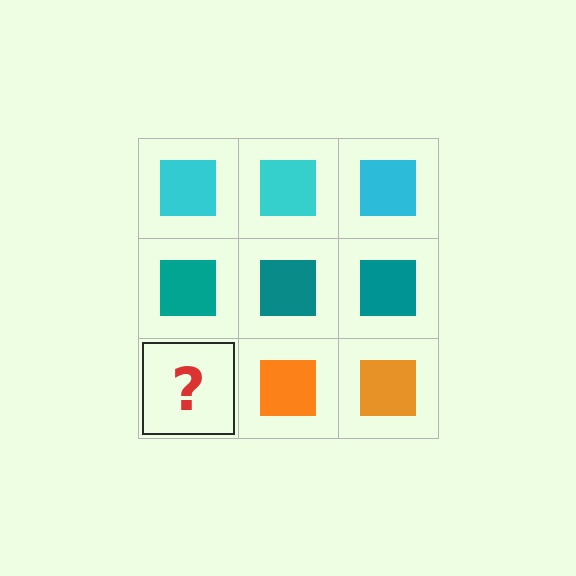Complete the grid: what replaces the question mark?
The question mark should be replaced with an orange square.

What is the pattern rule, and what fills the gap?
The rule is that each row has a consistent color. The gap should be filled with an orange square.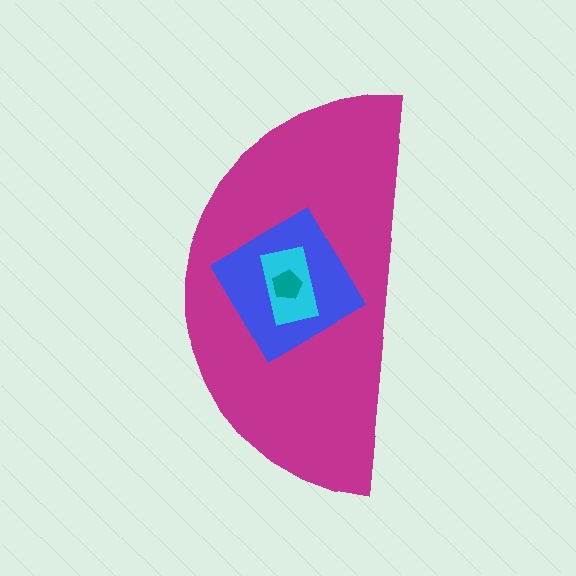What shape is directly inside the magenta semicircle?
The blue diamond.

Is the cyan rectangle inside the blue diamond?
Yes.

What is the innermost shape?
The teal pentagon.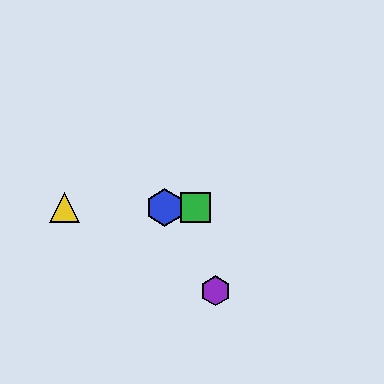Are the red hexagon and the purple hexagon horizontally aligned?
No, the red hexagon is at y≈207 and the purple hexagon is at y≈291.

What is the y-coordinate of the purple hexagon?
The purple hexagon is at y≈291.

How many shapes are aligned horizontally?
4 shapes (the red hexagon, the blue hexagon, the green square, the yellow triangle) are aligned horizontally.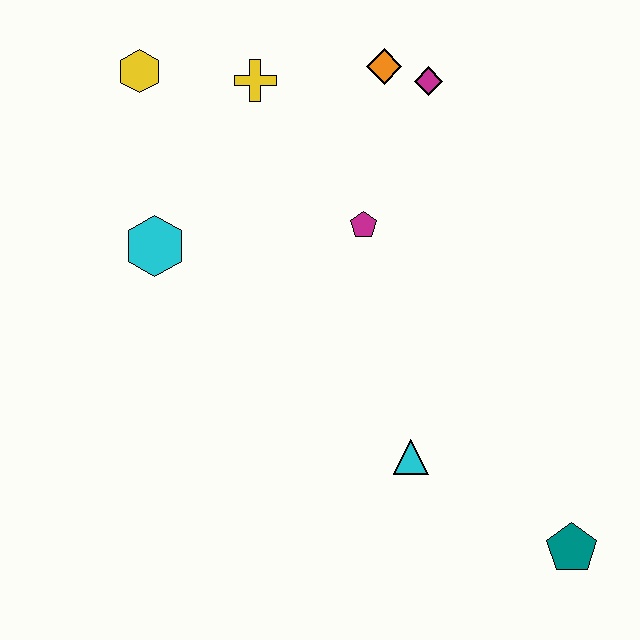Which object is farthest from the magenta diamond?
The teal pentagon is farthest from the magenta diamond.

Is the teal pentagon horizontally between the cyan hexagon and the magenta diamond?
No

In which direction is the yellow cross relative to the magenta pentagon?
The yellow cross is above the magenta pentagon.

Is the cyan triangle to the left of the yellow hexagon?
No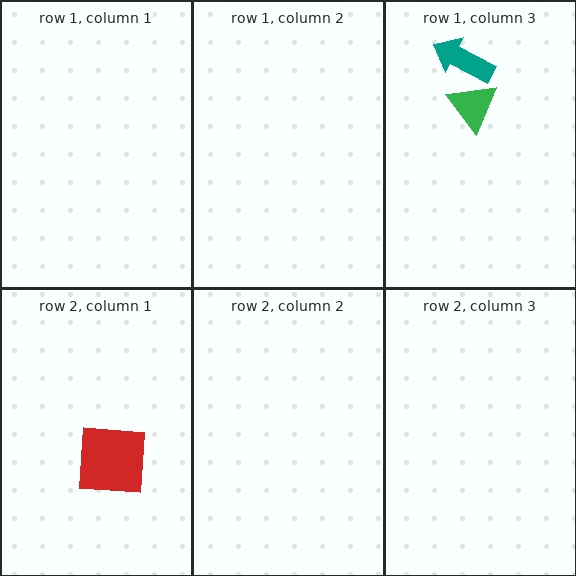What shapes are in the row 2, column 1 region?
The red square.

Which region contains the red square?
The row 2, column 1 region.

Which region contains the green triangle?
The row 1, column 3 region.